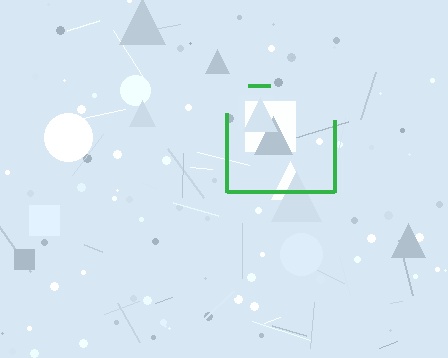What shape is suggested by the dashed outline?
The dashed outline suggests a square.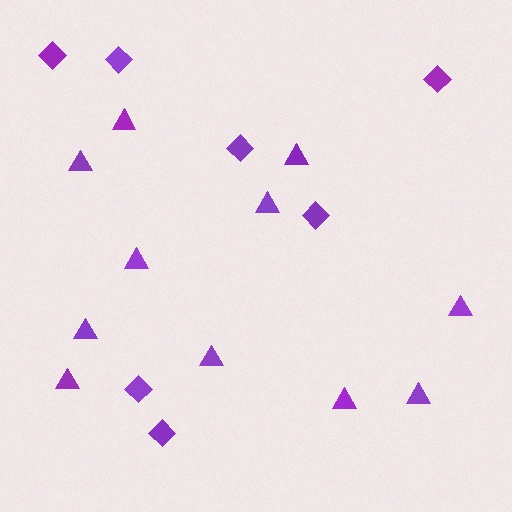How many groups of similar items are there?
There are 2 groups: one group of diamonds (7) and one group of triangles (11).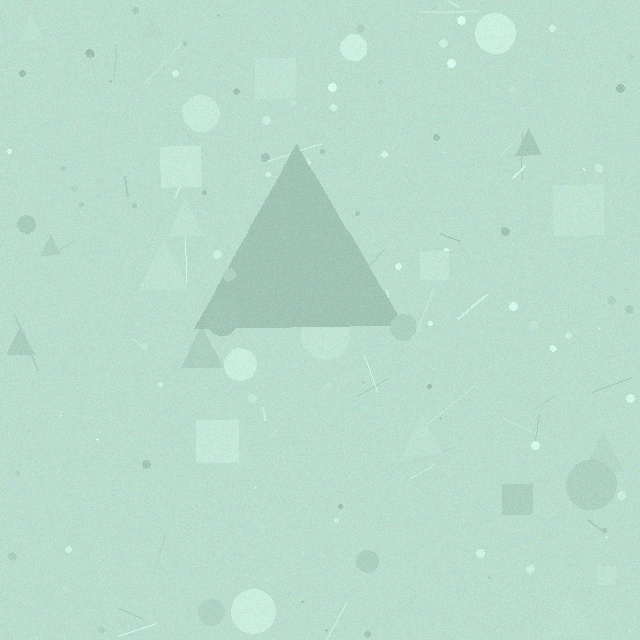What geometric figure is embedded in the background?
A triangle is embedded in the background.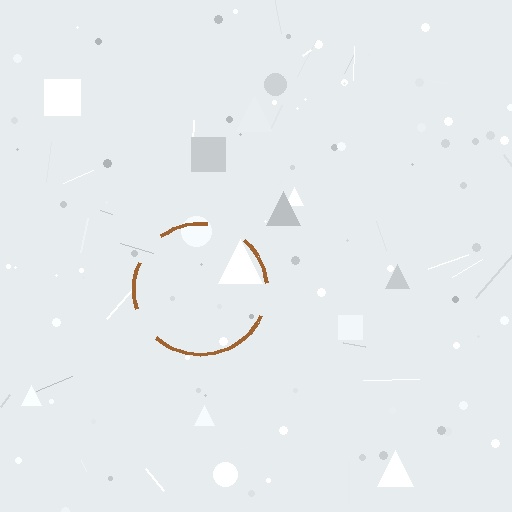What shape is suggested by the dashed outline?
The dashed outline suggests a circle.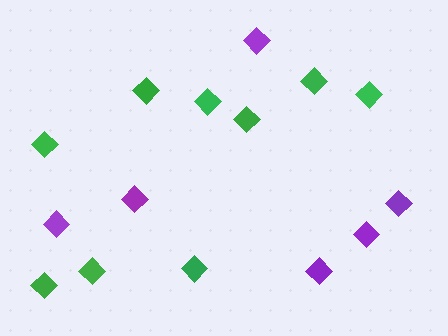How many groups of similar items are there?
There are 2 groups: one group of green diamonds (9) and one group of purple diamonds (6).